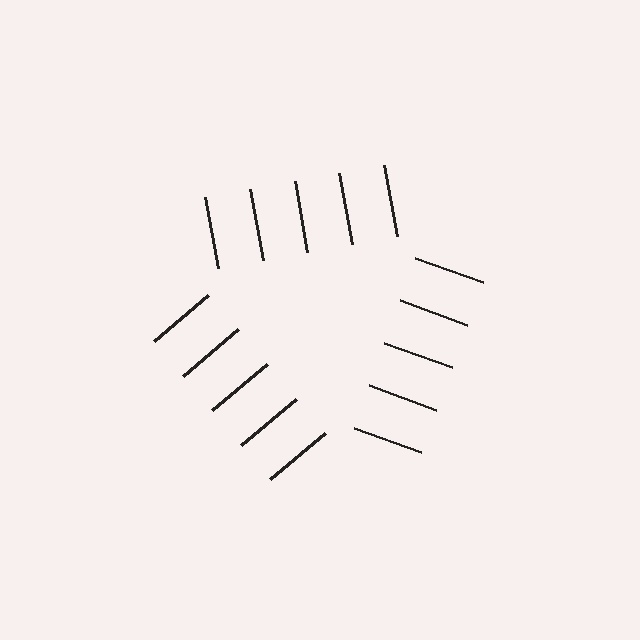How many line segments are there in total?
15 — 5 along each of the 3 edges.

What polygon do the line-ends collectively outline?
An illusory triangle — the line segments terminate on its edges but no continuous stroke is drawn.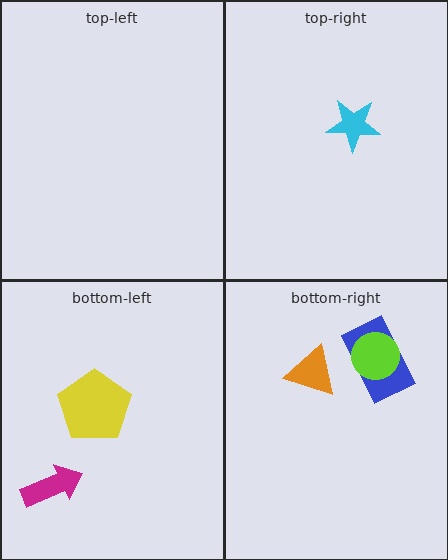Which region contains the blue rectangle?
The bottom-right region.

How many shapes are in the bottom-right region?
3.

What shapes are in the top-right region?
The cyan star.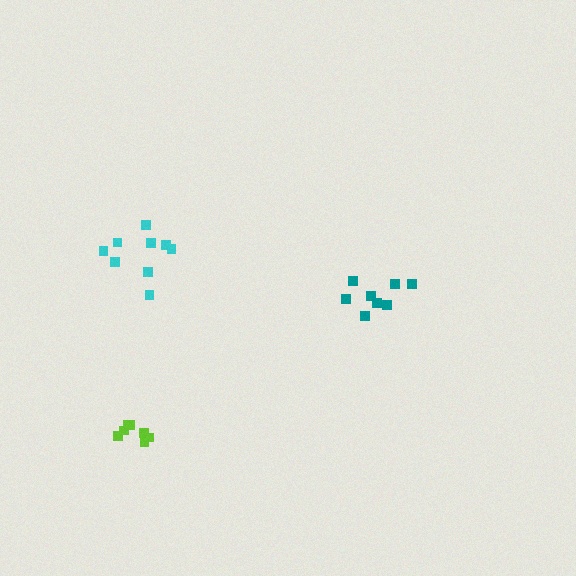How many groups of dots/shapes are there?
There are 3 groups.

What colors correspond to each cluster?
The clusters are colored: teal, cyan, lime.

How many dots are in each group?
Group 1: 8 dots, Group 2: 9 dots, Group 3: 7 dots (24 total).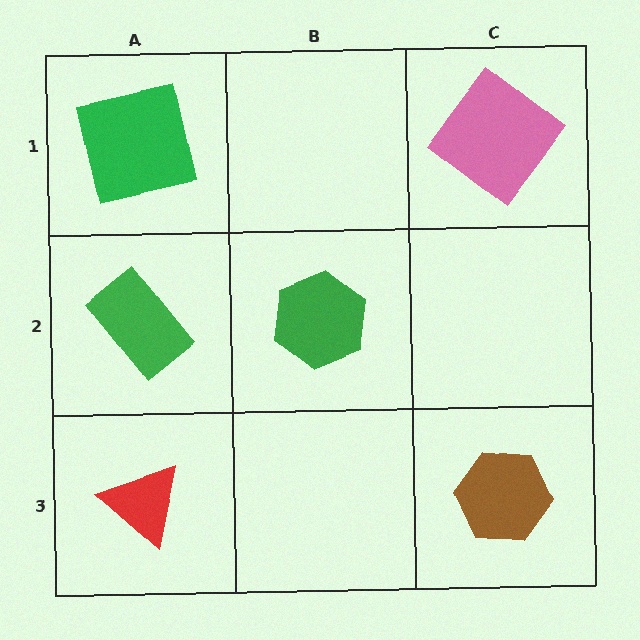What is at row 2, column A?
A green rectangle.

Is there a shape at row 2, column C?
No, that cell is empty.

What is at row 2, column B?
A green hexagon.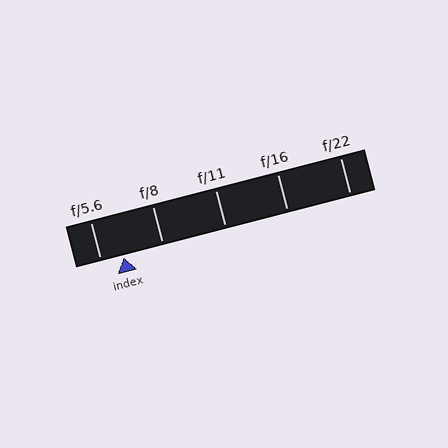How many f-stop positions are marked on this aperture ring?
There are 5 f-stop positions marked.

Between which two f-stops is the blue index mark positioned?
The index mark is between f/5.6 and f/8.